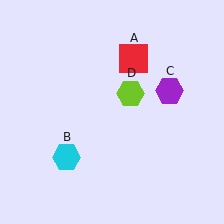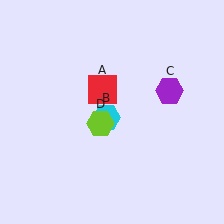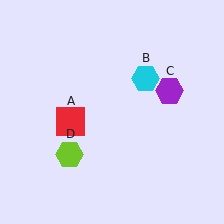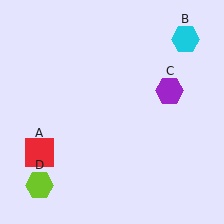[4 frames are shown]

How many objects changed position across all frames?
3 objects changed position: red square (object A), cyan hexagon (object B), lime hexagon (object D).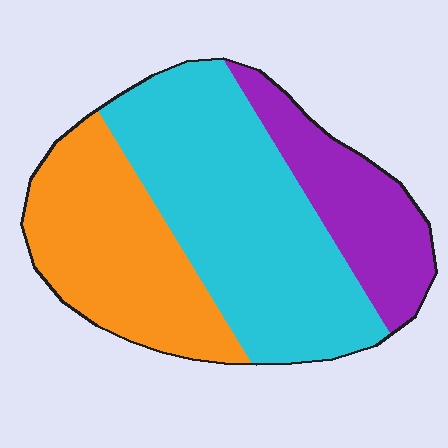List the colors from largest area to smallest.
From largest to smallest: cyan, orange, purple.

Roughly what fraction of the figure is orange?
Orange covers around 30% of the figure.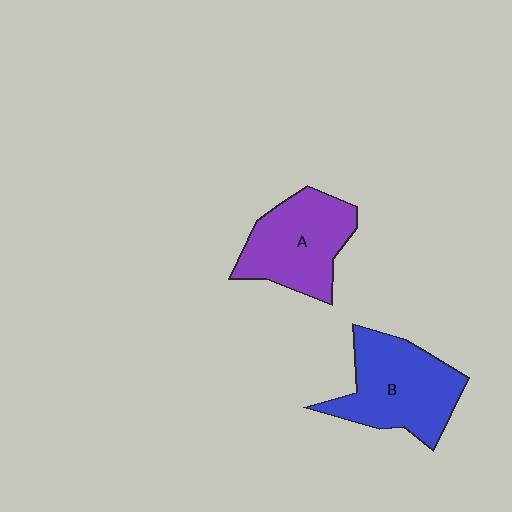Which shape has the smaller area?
Shape A (purple).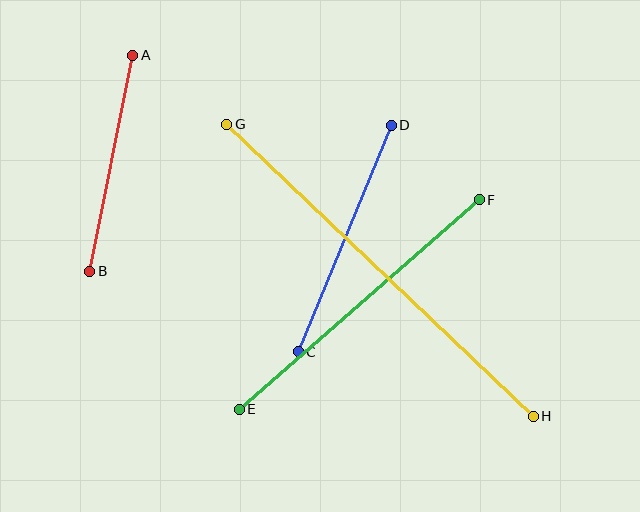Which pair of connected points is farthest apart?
Points G and H are farthest apart.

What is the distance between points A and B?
The distance is approximately 220 pixels.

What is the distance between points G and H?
The distance is approximately 423 pixels.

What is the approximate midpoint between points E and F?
The midpoint is at approximately (359, 304) pixels.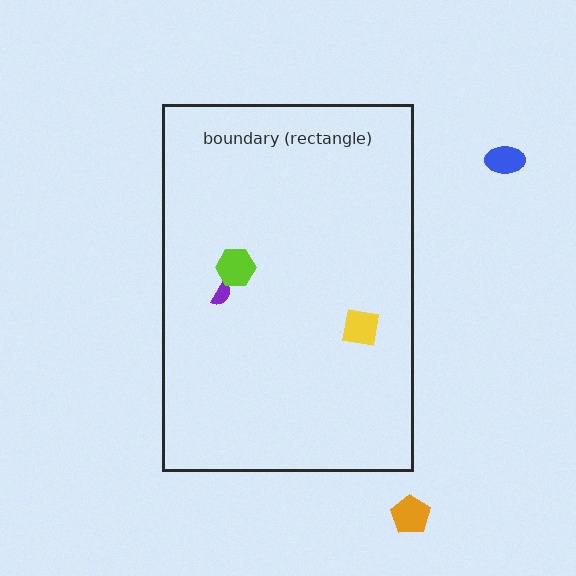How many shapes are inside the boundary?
3 inside, 2 outside.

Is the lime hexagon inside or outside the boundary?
Inside.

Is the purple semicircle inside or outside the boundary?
Inside.